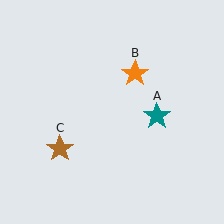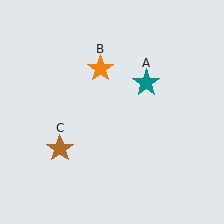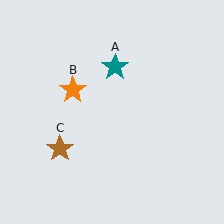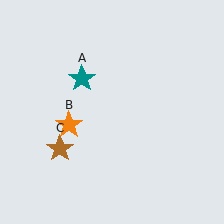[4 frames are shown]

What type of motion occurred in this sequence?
The teal star (object A), orange star (object B) rotated counterclockwise around the center of the scene.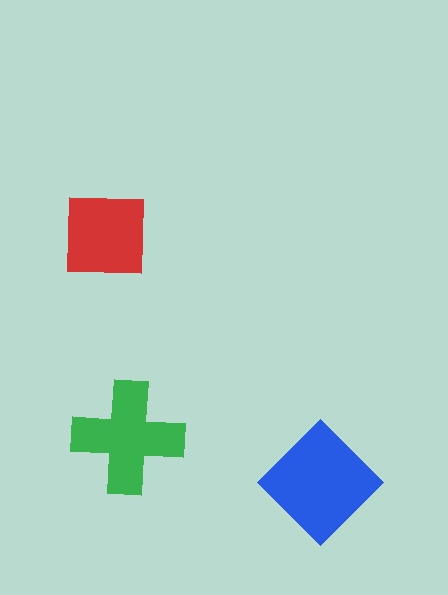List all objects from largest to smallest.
The blue diamond, the green cross, the red square.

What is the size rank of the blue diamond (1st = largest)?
1st.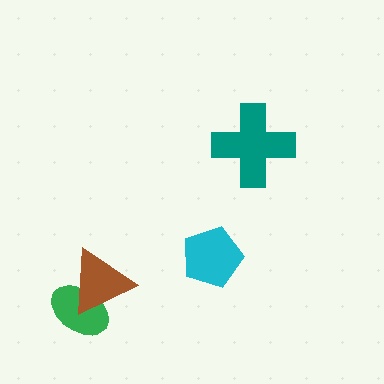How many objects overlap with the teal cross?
0 objects overlap with the teal cross.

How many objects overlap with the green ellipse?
1 object overlaps with the green ellipse.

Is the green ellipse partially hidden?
Yes, it is partially covered by another shape.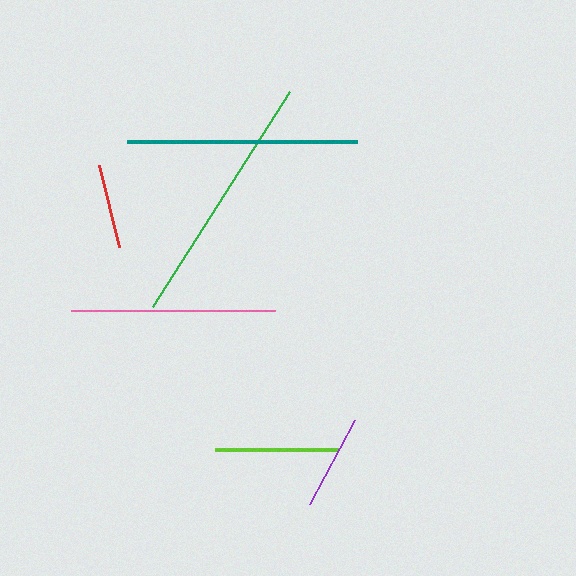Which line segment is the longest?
The green line is the longest at approximately 255 pixels.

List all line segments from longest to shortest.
From longest to shortest: green, teal, pink, lime, purple, red.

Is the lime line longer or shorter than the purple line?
The lime line is longer than the purple line.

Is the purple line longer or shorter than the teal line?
The teal line is longer than the purple line.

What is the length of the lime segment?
The lime segment is approximately 123 pixels long.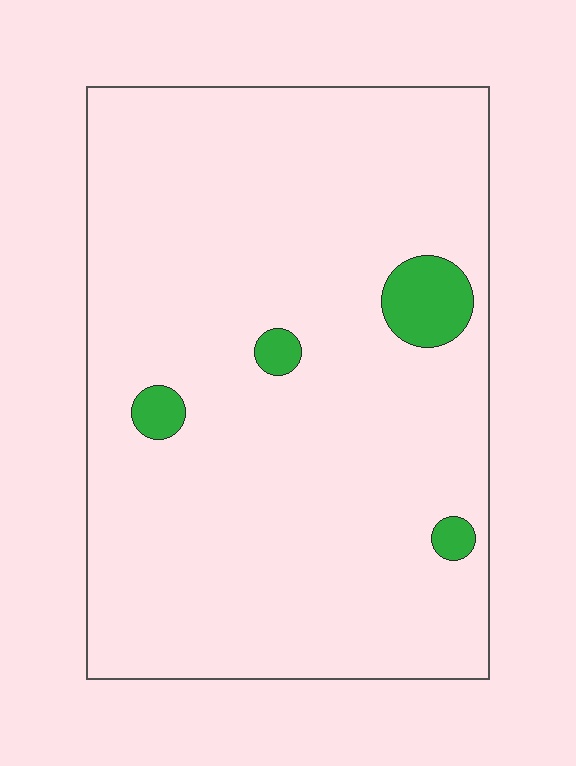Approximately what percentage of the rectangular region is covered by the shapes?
Approximately 5%.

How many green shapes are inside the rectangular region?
4.